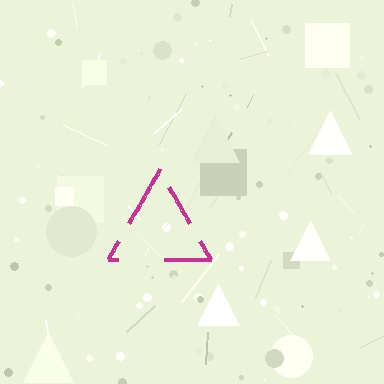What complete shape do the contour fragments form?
The contour fragments form a triangle.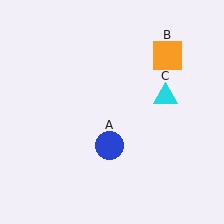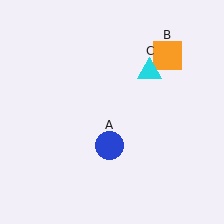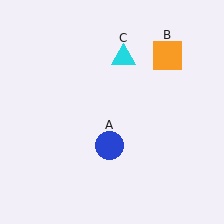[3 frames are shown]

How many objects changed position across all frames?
1 object changed position: cyan triangle (object C).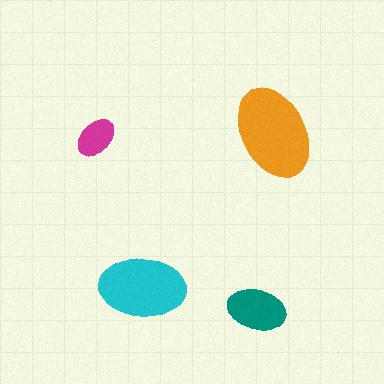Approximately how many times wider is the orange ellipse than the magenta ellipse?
About 2 times wider.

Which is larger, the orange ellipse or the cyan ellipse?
The orange one.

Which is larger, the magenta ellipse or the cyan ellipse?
The cyan one.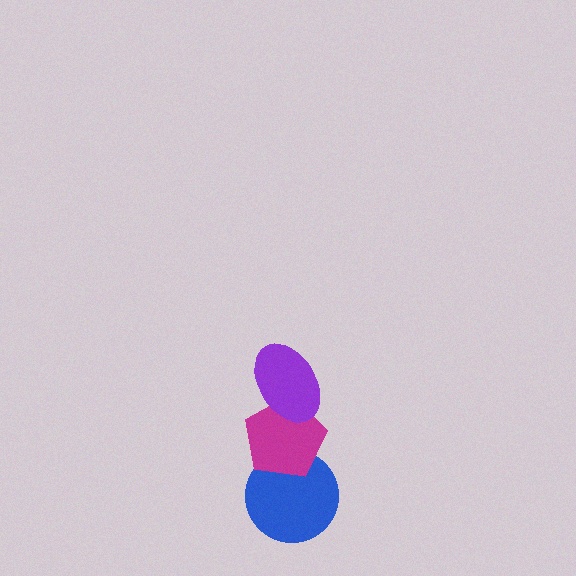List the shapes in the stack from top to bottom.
From top to bottom: the purple ellipse, the magenta pentagon, the blue circle.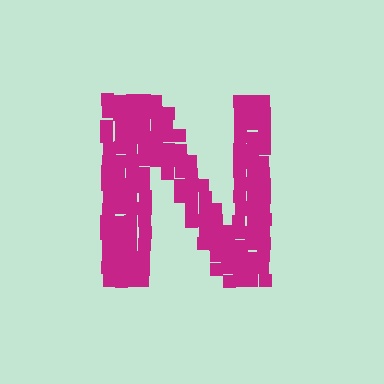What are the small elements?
The small elements are squares.